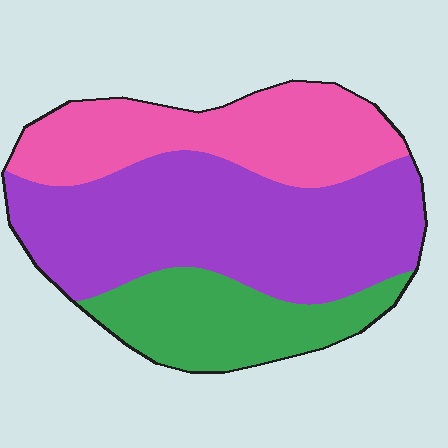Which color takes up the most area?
Purple, at roughly 50%.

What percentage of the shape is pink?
Pink covers roughly 30% of the shape.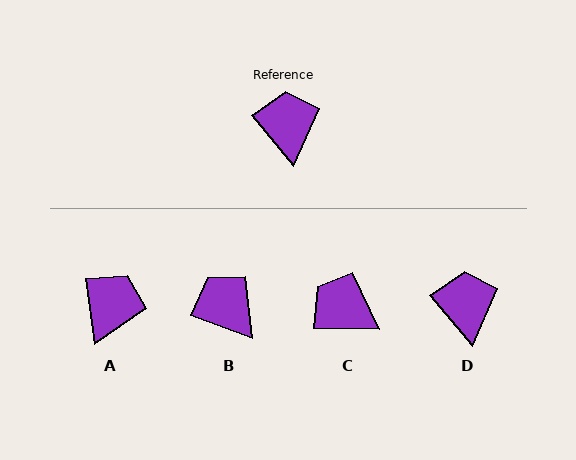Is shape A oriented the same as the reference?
No, it is off by about 32 degrees.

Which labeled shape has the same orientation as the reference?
D.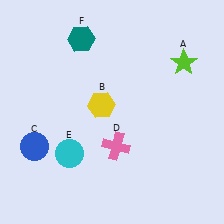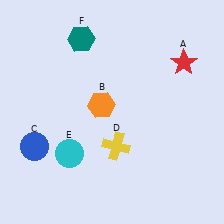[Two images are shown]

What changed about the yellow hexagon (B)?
In Image 1, B is yellow. In Image 2, it changed to orange.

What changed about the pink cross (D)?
In Image 1, D is pink. In Image 2, it changed to yellow.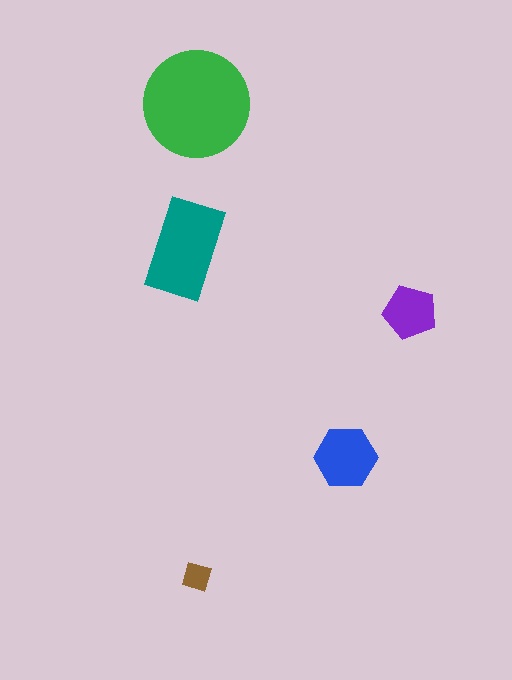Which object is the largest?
The green circle.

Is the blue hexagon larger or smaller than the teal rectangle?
Smaller.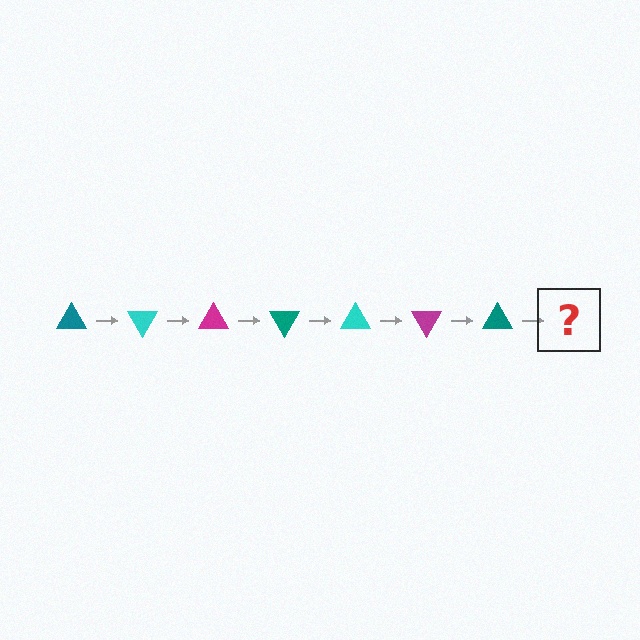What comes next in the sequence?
The next element should be a cyan triangle, rotated 420 degrees from the start.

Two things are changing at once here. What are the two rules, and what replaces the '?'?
The two rules are that it rotates 60 degrees each step and the color cycles through teal, cyan, and magenta. The '?' should be a cyan triangle, rotated 420 degrees from the start.